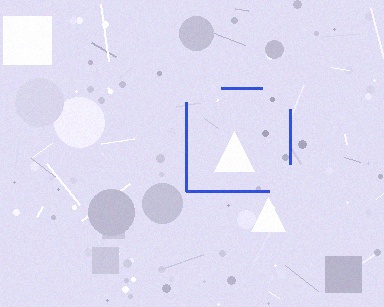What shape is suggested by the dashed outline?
The dashed outline suggests a square.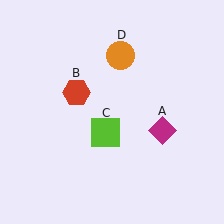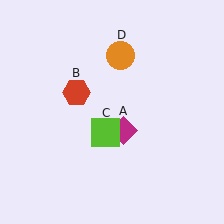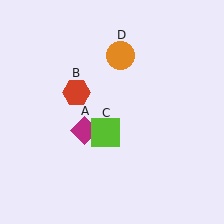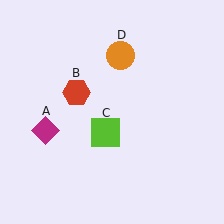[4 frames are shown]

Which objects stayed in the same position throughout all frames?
Red hexagon (object B) and lime square (object C) and orange circle (object D) remained stationary.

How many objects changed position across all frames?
1 object changed position: magenta diamond (object A).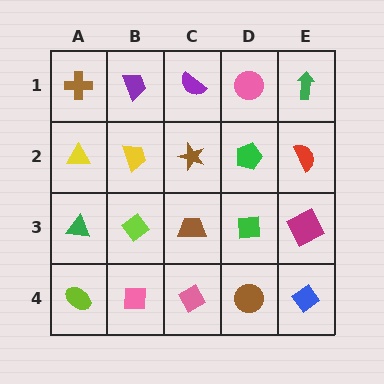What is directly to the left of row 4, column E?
A brown circle.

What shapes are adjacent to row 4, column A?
A green triangle (row 3, column A), a pink square (row 4, column B).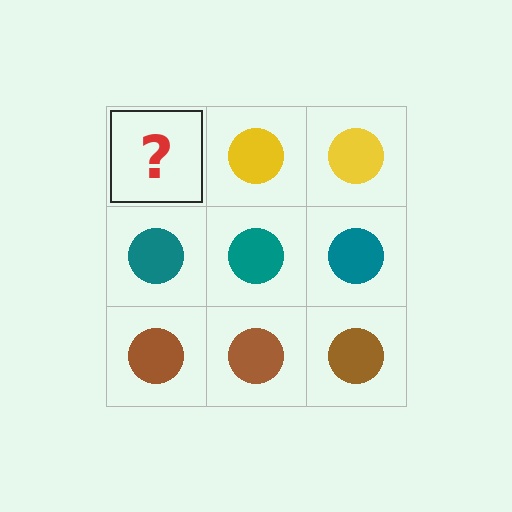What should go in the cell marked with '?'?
The missing cell should contain a yellow circle.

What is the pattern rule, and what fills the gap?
The rule is that each row has a consistent color. The gap should be filled with a yellow circle.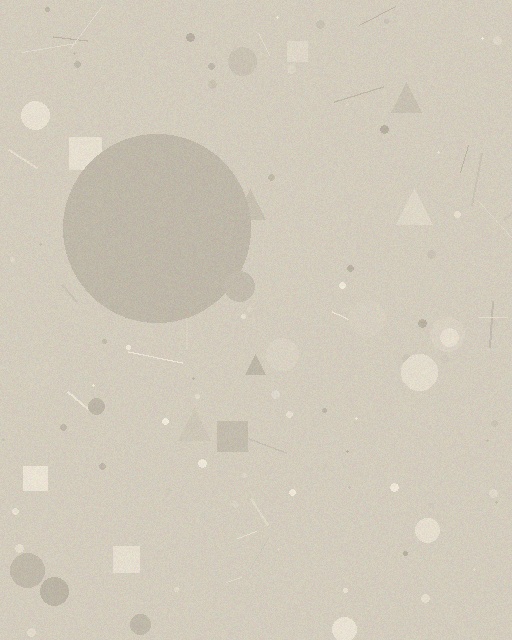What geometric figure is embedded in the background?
A circle is embedded in the background.